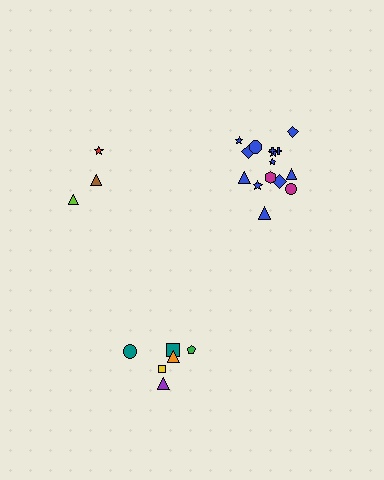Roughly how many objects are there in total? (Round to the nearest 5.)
Roughly 25 objects in total.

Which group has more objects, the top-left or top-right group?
The top-right group.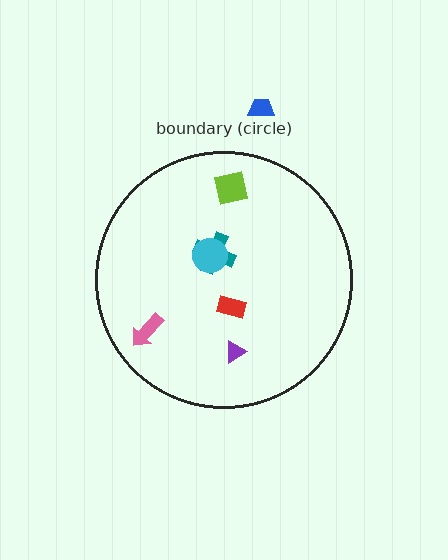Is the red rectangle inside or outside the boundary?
Inside.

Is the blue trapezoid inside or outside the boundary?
Outside.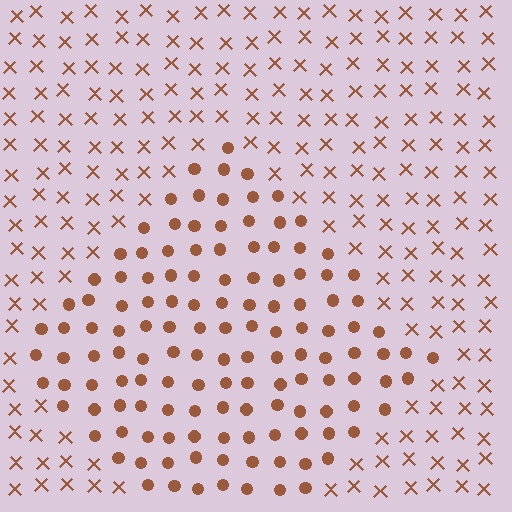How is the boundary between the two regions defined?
The boundary is defined by a change in element shape: circles inside vs. X marks outside. All elements share the same color and spacing.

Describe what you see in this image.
The image is filled with small brown elements arranged in a uniform grid. A diamond-shaped region contains circles, while the surrounding area contains X marks. The boundary is defined purely by the change in element shape.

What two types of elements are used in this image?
The image uses circles inside the diamond region and X marks outside it.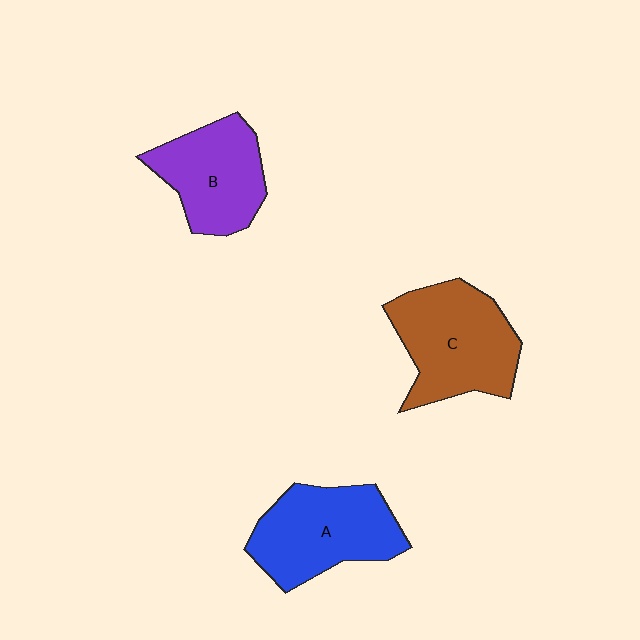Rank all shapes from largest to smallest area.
From largest to smallest: C (brown), A (blue), B (purple).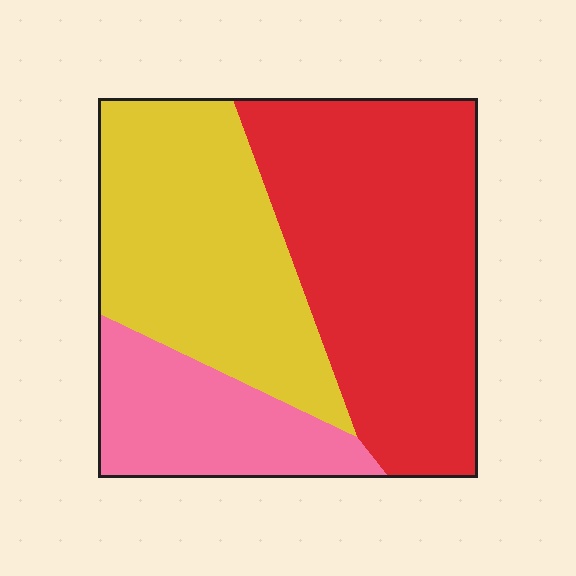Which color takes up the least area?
Pink, at roughly 20%.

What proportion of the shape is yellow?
Yellow covers about 35% of the shape.